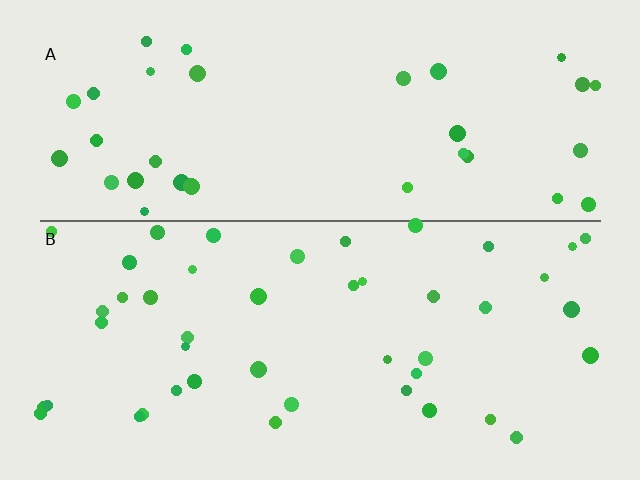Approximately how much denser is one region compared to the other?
Approximately 1.3× — region B over region A.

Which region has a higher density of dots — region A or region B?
B (the bottom).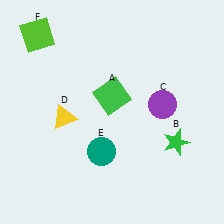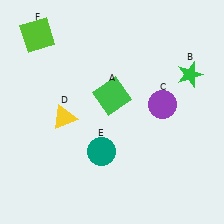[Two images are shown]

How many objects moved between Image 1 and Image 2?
1 object moved between the two images.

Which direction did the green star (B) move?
The green star (B) moved up.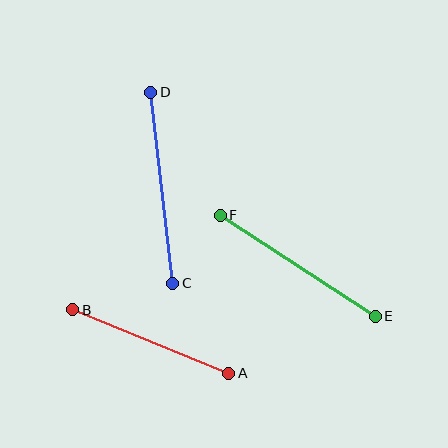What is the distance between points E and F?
The distance is approximately 185 pixels.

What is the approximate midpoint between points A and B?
The midpoint is at approximately (151, 342) pixels.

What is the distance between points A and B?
The distance is approximately 169 pixels.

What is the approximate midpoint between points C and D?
The midpoint is at approximately (162, 188) pixels.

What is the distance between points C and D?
The distance is approximately 192 pixels.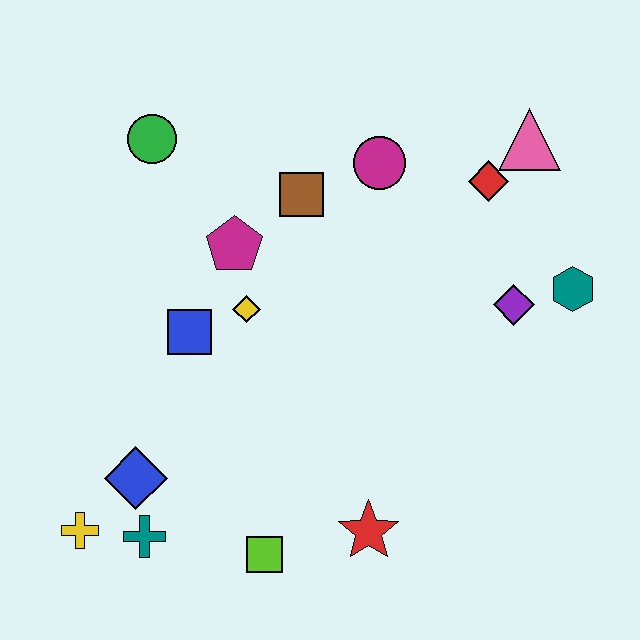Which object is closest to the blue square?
The yellow diamond is closest to the blue square.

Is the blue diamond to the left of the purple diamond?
Yes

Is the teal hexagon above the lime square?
Yes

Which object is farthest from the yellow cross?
The pink triangle is farthest from the yellow cross.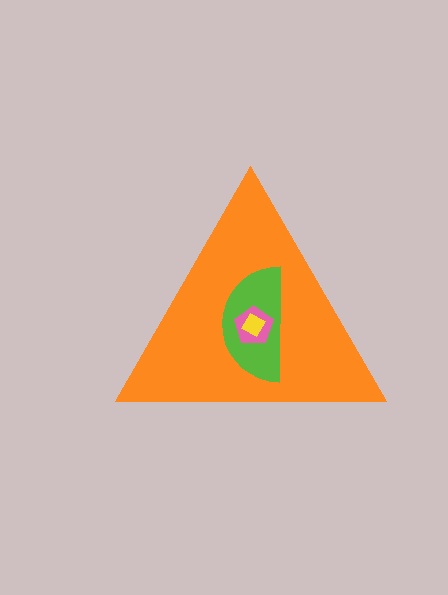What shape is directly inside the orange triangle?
The lime semicircle.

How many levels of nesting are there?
4.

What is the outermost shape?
The orange triangle.